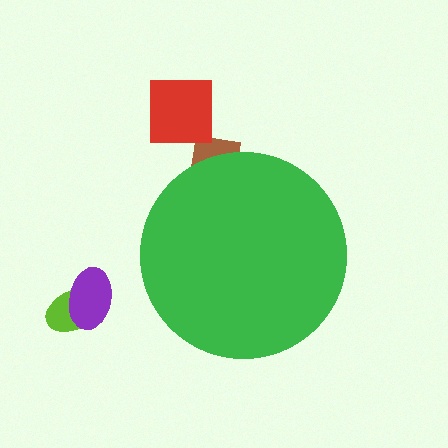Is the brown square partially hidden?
Yes, the brown square is partially hidden behind the green circle.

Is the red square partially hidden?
No, the red square is fully visible.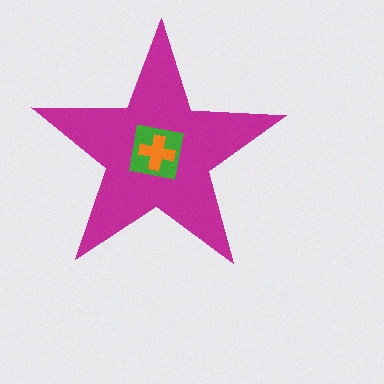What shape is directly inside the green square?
The orange cross.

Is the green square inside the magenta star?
Yes.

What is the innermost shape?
The orange cross.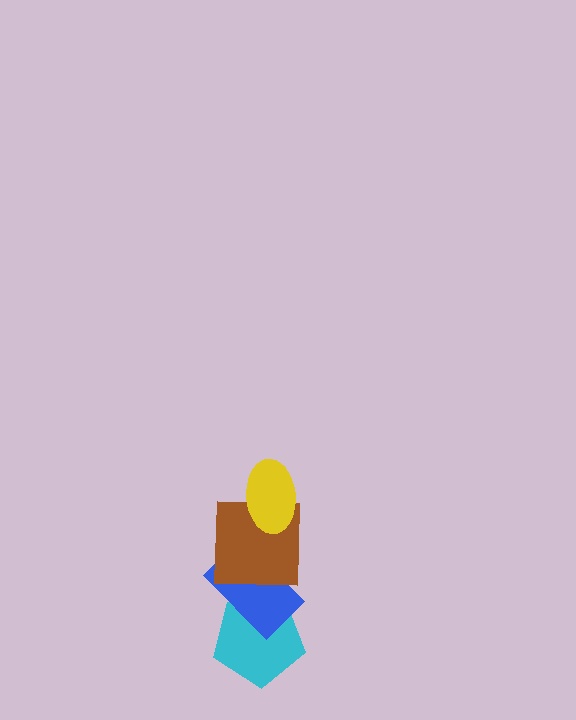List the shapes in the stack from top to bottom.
From top to bottom: the yellow ellipse, the brown square, the blue rectangle, the cyan pentagon.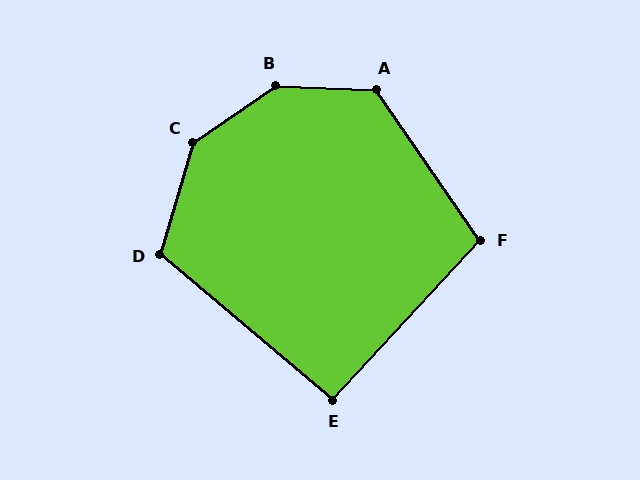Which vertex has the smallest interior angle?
E, at approximately 93 degrees.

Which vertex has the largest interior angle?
B, at approximately 143 degrees.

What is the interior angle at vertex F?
Approximately 102 degrees (obtuse).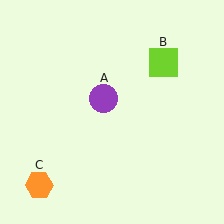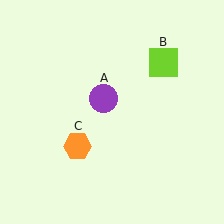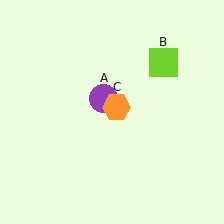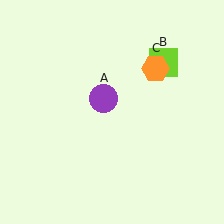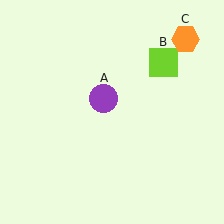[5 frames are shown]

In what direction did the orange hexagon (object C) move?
The orange hexagon (object C) moved up and to the right.